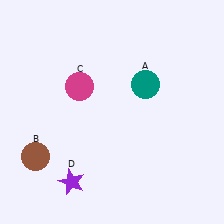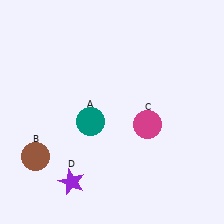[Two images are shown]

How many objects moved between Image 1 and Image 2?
2 objects moved between the two images.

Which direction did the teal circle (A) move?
The teal circle (A) moved left.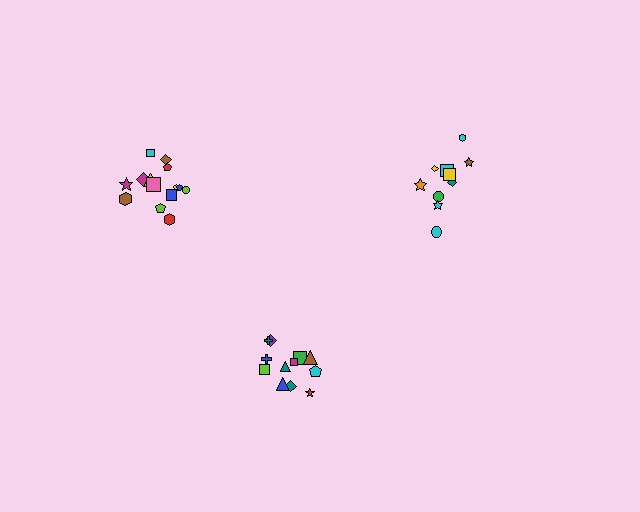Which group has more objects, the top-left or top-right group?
The top-left group.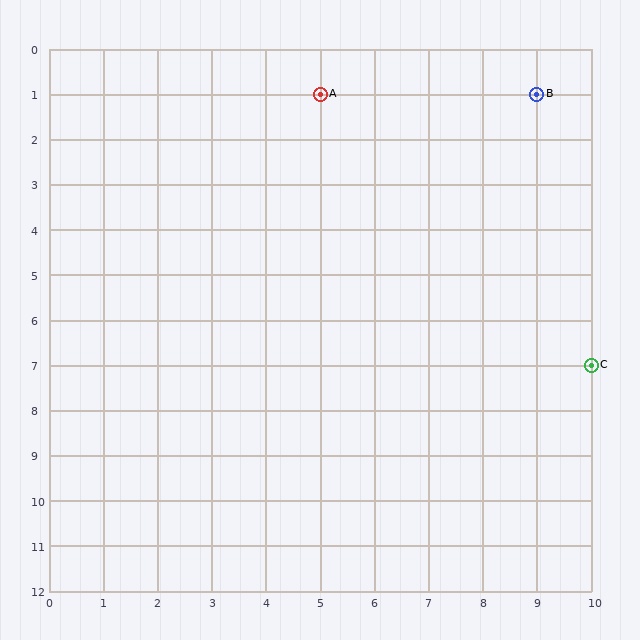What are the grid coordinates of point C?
Point C is at grid coordinates (10, 7).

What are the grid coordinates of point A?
Point A is at grid coordinates (5, 1).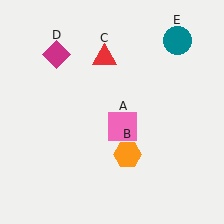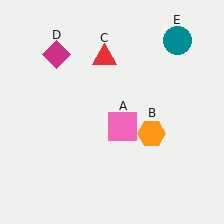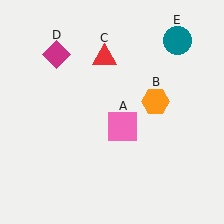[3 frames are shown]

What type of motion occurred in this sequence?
The orange hexagon (object B) rotated counterclockwise around the center of the scene.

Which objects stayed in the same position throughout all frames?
Pink square (object A) and red triangle (object C) and magenta diamond (object D) and teal circle (object E) remained stationary.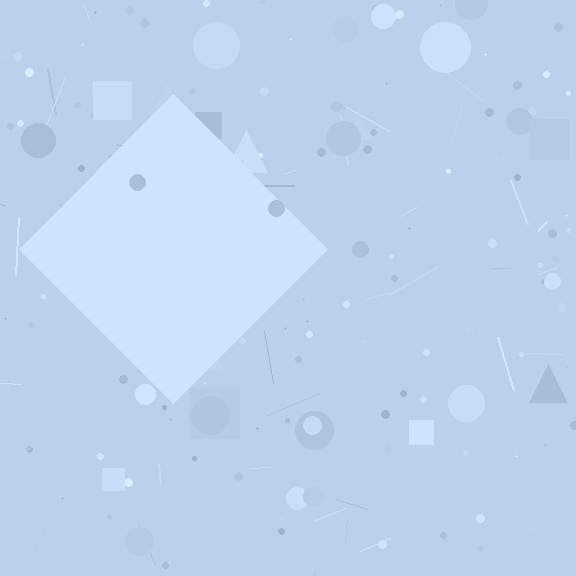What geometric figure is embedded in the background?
A diamond is embedded in the background.